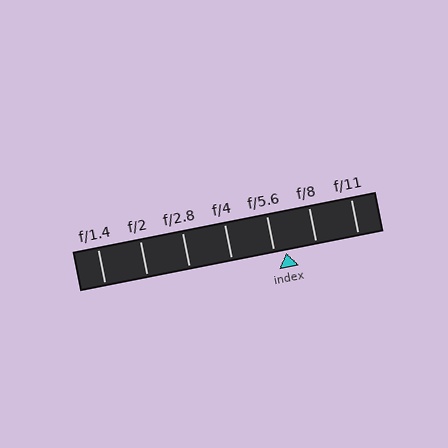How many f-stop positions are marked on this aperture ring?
There are 7 f-stop positions marked.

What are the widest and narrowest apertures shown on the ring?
The widest aperture shown is f/1.4 and the narrowest is f/11.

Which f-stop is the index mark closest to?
The index mark is closest to f/5.6.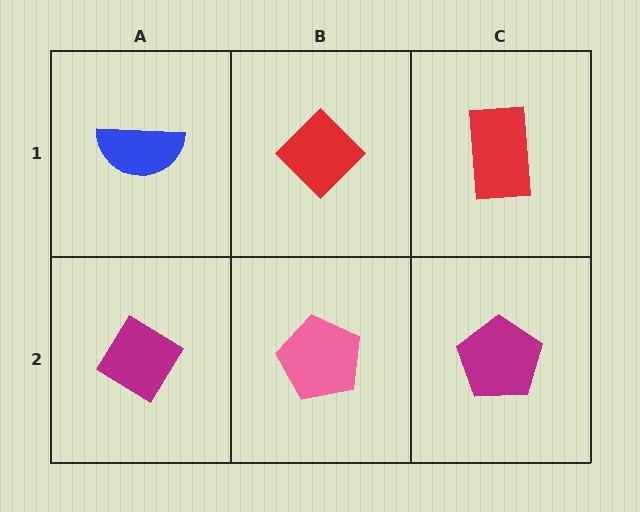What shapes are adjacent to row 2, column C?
A red rectangle (row 1, column C), a pink pentagon (row 2, column B).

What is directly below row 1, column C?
A magenta pentagon.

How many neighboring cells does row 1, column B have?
3.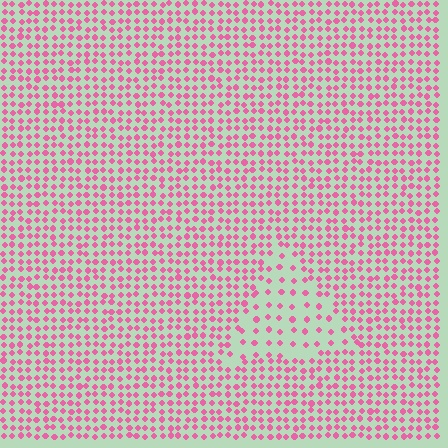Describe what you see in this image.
The image contains small pink elements arranged at two different densities. A triangle-shaped region is visible where the elements are less densely packed than the surrounding area.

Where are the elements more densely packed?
The elements are more densely packed outside the triangle boundary.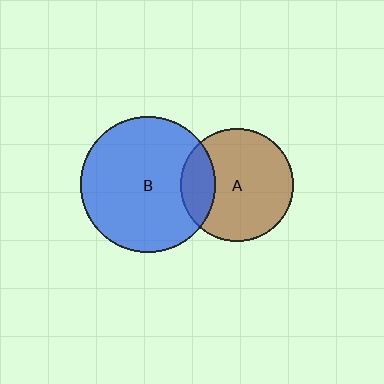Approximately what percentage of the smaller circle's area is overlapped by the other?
Approximately 20%.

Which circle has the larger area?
Circle B (blue).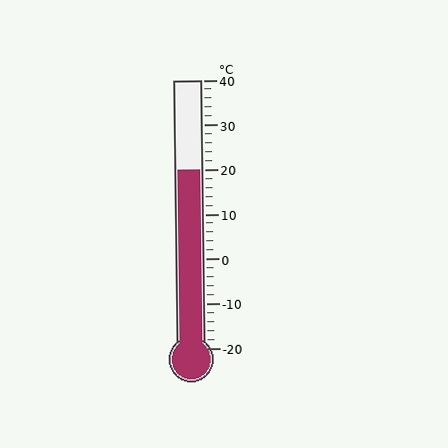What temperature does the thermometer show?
The thermometer shows approximately 20°C.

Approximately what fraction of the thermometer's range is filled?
The thermometer is filled to approximately 65% of its range.